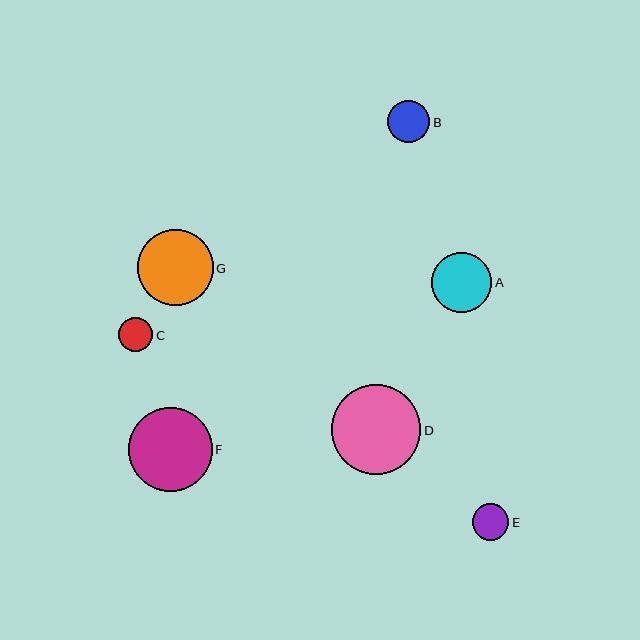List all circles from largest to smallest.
From largest to smallest: D, F, G, A, B, E, C.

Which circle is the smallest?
Circle C is the smallest with a size of approximately 34 pixels.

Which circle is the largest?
Circle D is the largest with a size of approximately 89 pixels.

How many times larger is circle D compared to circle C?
Circle D is approximately 2.6 times the size of circle C.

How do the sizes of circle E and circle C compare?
Circle E and circle C are approximately the same size.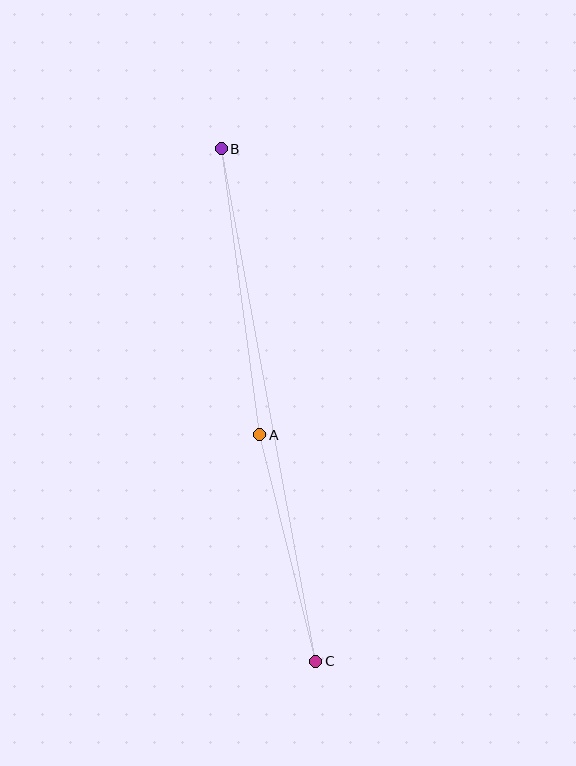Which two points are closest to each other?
Points A and C are closest to each other.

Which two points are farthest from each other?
Points B and C are farthest from each other.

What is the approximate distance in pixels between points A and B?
The distance between A and B is approximately 289 pixels.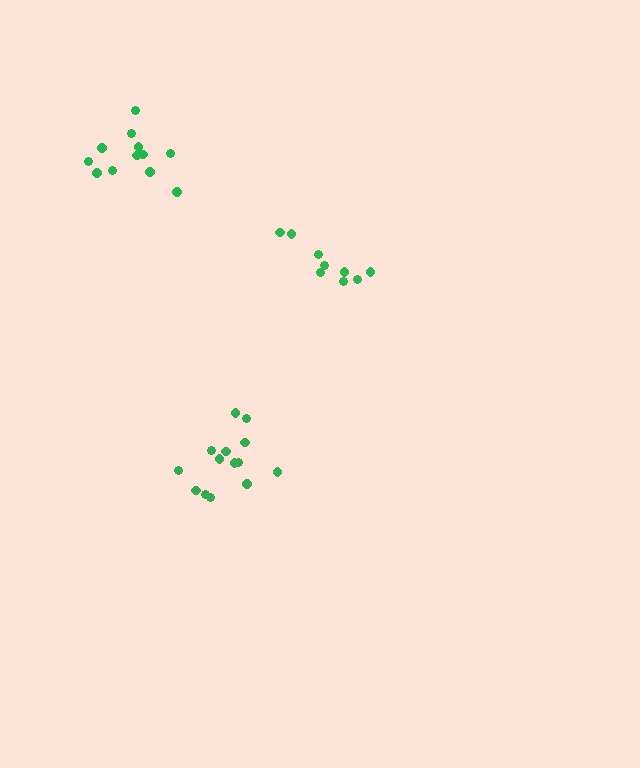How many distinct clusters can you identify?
There are 3 distinct clusters.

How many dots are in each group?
Group 1: 14 dots, Group 2: 9 dots, Group 3: 12 dots (35 total).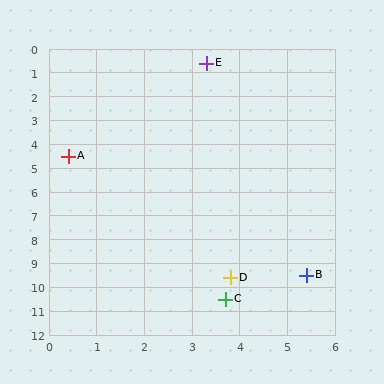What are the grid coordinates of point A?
Point A is at approximately (0.4, 4.5).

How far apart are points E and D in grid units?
Points E and D are about 9.0 grid units apart.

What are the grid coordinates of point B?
Point B is at approximately (5.4, 9.5).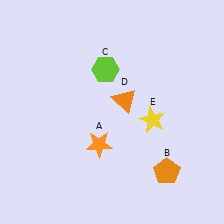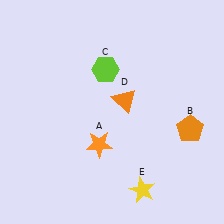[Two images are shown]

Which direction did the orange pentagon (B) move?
The orange pentagon (B) moved up.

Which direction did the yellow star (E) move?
The yellow star (E) moved down.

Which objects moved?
The objects that moved are: the orange pentagon (B), the yellow star (E).